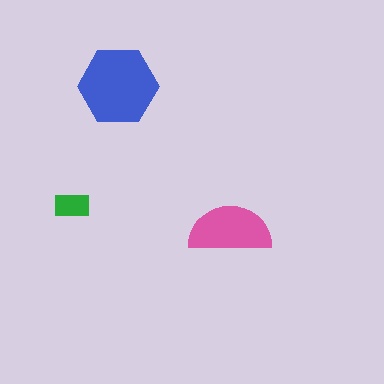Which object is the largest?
The blue hexagon.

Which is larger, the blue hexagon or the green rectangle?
The blue hexagon.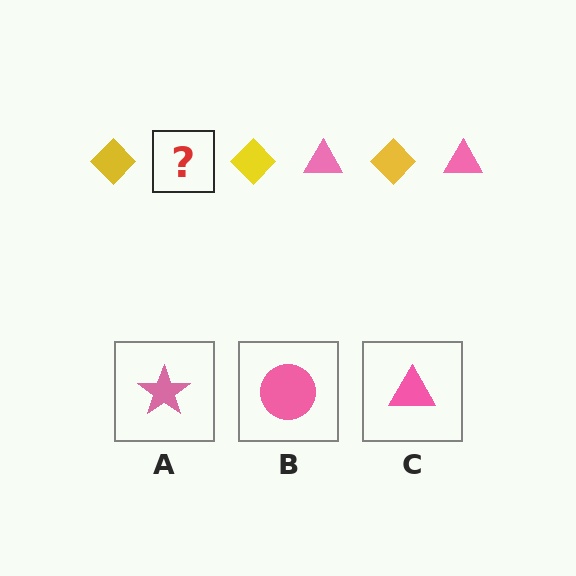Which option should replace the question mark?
Option C.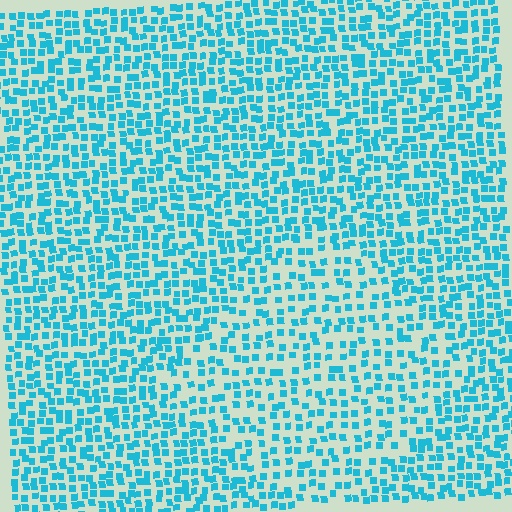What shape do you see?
I see a diamond.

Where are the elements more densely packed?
The elements are more densely packed outside the diamond boundary.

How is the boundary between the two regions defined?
The boundary is defined by a change in element density (approximately 1.6x ratio). All elements are the same color, size, and shape.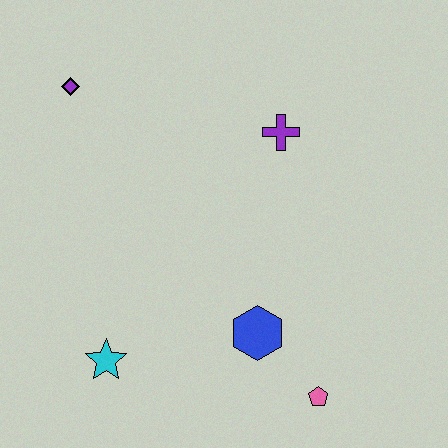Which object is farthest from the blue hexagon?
The purple diamond is farthest from the blue hexagon.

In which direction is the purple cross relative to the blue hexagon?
The purple cross is above the blue hexagon.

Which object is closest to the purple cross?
The blue hexagon is closest to the purple cross.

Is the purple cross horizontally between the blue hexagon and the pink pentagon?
Yes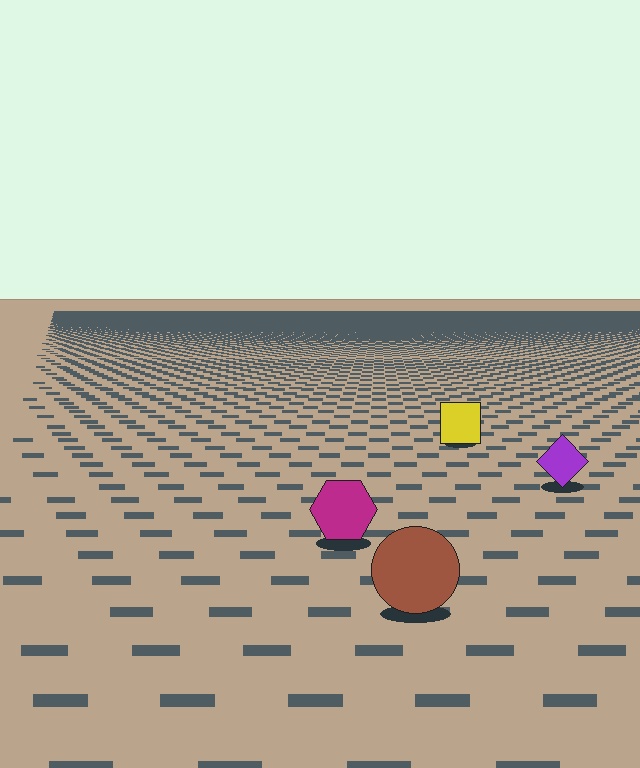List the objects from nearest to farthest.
From nearest to farthest: the brown circle, the magenta hexagon, the purple diamond, the yellow square.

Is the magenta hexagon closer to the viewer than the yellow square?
Yes. The magenta hexagon is closer — you can tell from the texture gradient: the ground texture is coarser near it.